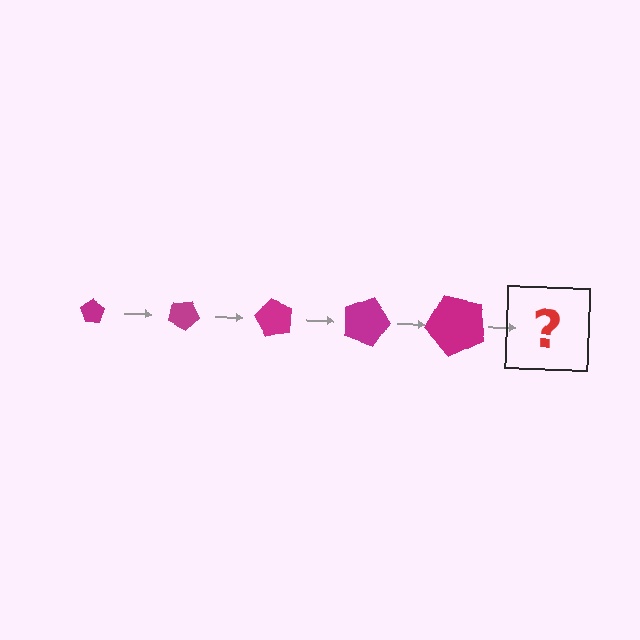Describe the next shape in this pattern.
It should be a pentagon, larger than the previous one and rotated 150 degrees from the start.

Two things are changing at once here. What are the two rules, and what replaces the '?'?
The two rules are that the pentagon grows larger each step and it rotates 30 degrees each step. The '?' should be a pentagon, larger than the previous one and rotated 150 degrees from the start.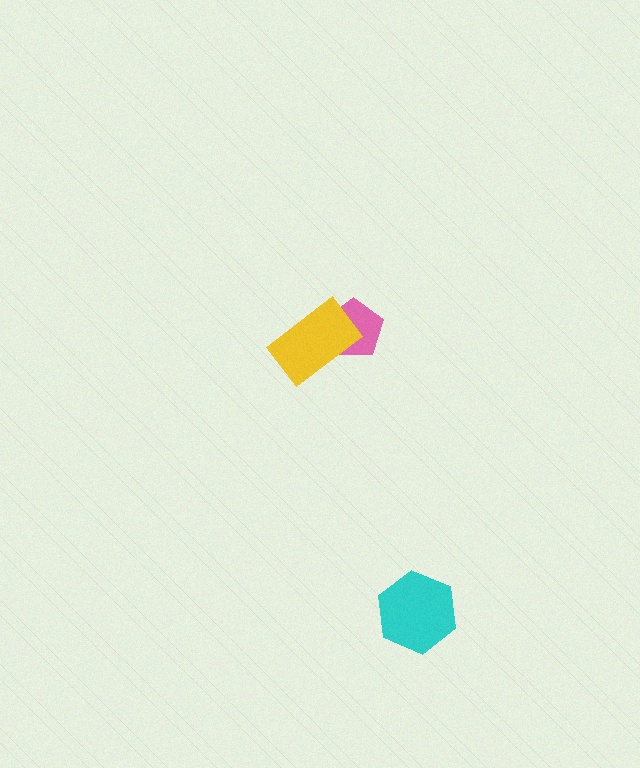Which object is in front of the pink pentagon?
The yellow rectangle is in front of the pink pentagon.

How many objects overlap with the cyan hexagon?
0 objects overlap with the cyan hexagon.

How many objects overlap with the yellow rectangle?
1 object overlaps with the yellow rectangle.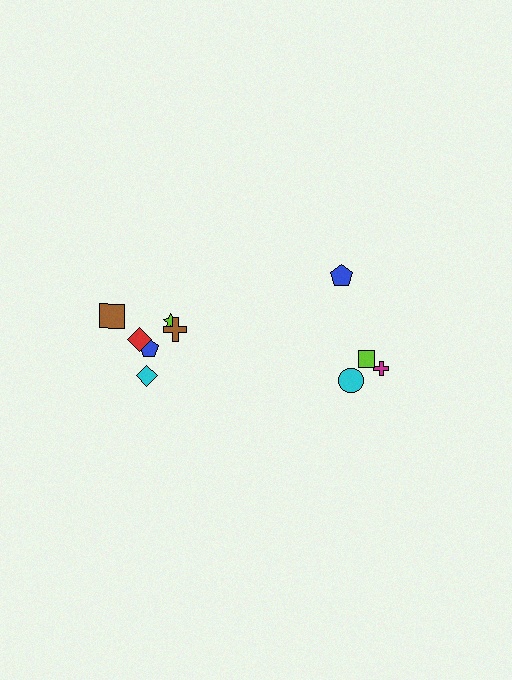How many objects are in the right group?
There are 4 objects.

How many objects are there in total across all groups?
There are 10 objects.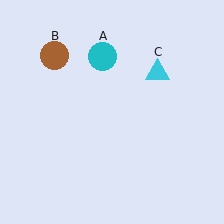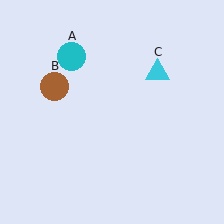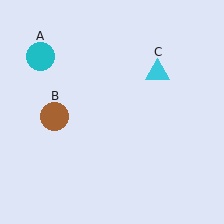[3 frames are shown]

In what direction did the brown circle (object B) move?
The brown circle (object B) moved down.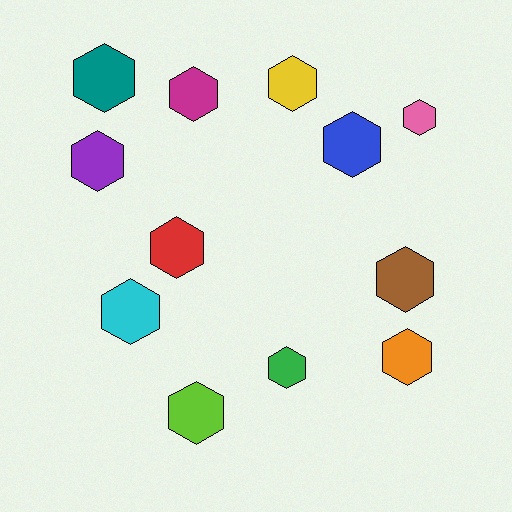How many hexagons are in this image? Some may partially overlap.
There are 12 hexagons.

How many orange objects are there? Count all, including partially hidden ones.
There is 1 orange object.